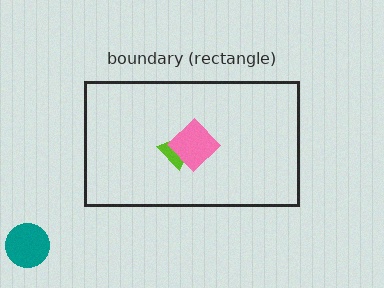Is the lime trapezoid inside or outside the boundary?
Inside.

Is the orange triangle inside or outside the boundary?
Inside.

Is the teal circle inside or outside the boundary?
Outside.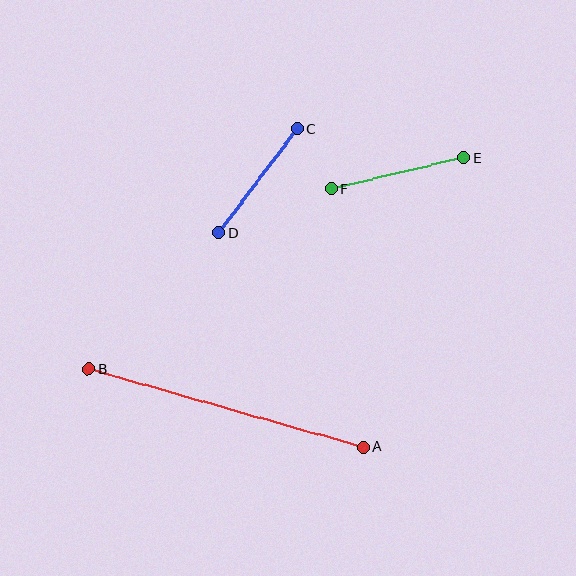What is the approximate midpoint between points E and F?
The midpoint is at approximately (397, 173) pixels.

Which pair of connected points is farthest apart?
Points A and B are farthest apart.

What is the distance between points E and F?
The distance is approximately 136 pixels.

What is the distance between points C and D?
The distance is approximately 131 pixels.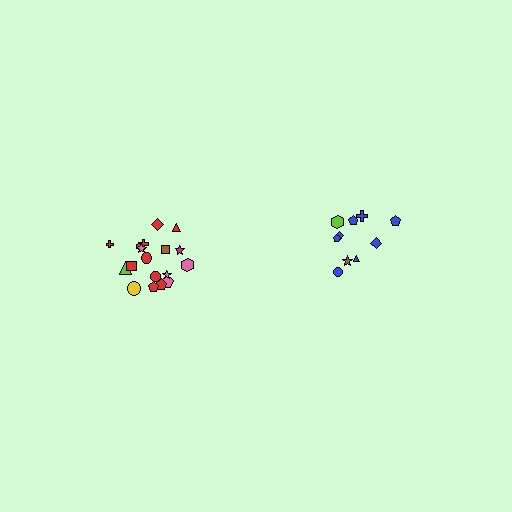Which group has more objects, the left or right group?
The left group.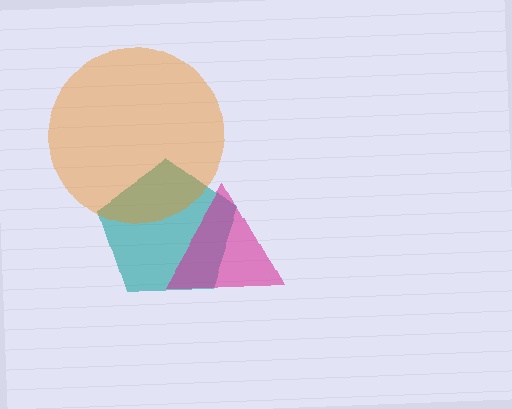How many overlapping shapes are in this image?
There are 3 overlapping shapes in the image.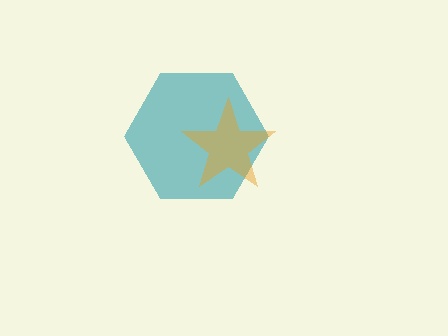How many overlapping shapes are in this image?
There are 2 overlapping shapes in the image.